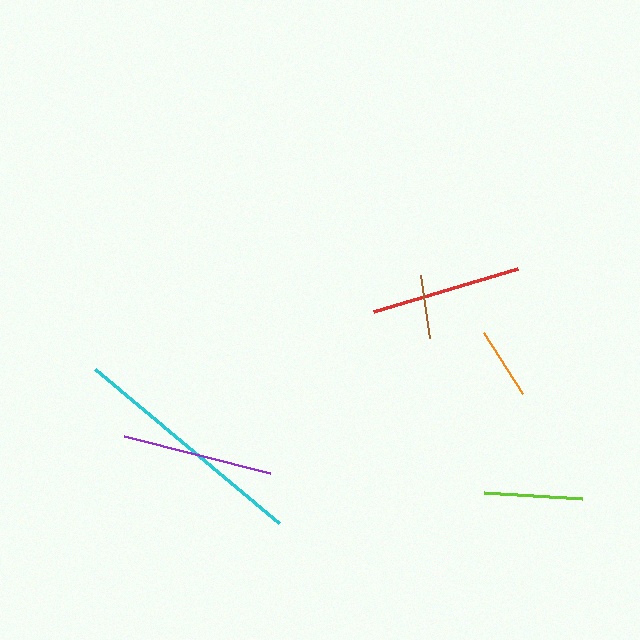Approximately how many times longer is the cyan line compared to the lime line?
The cyan line is approximately 2.4 times the length of the lime line.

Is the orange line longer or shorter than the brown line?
The orange line is longer than the brown line.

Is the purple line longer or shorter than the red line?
The purple line is longer than the red line.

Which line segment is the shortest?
The brown line is the shortest at approximately 63 pixels.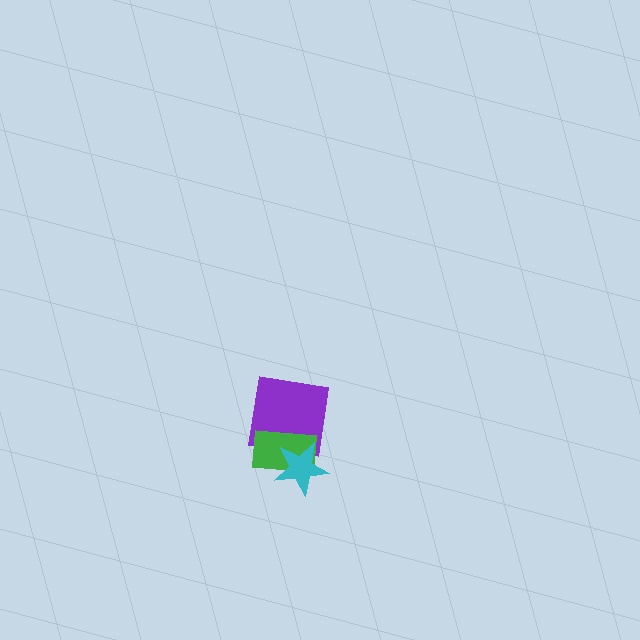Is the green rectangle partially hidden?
Yes, it is partially covered by another shape.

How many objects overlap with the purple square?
2 objects overlap with the purple square.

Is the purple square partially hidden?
Yes, it is partially covered by another shape.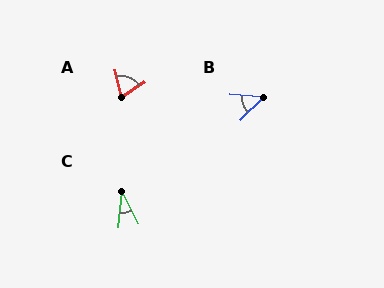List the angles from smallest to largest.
C (33°), B (50°), A (69°).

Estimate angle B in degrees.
Approximately 50 degrees.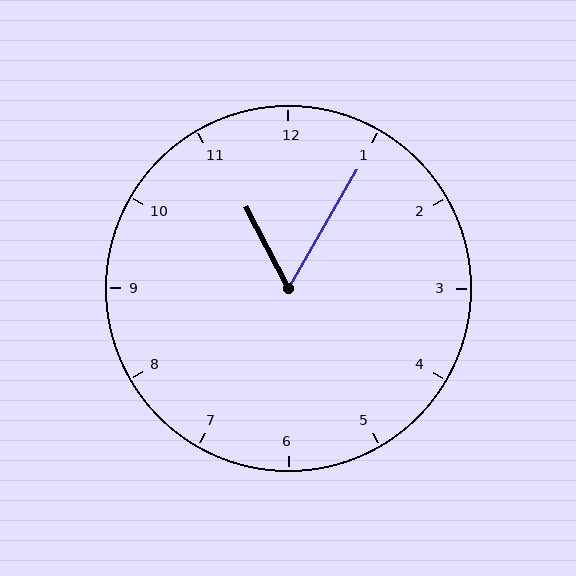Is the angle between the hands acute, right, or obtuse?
It is acute.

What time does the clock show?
11:05.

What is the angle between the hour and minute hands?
Approximately 58 degrees.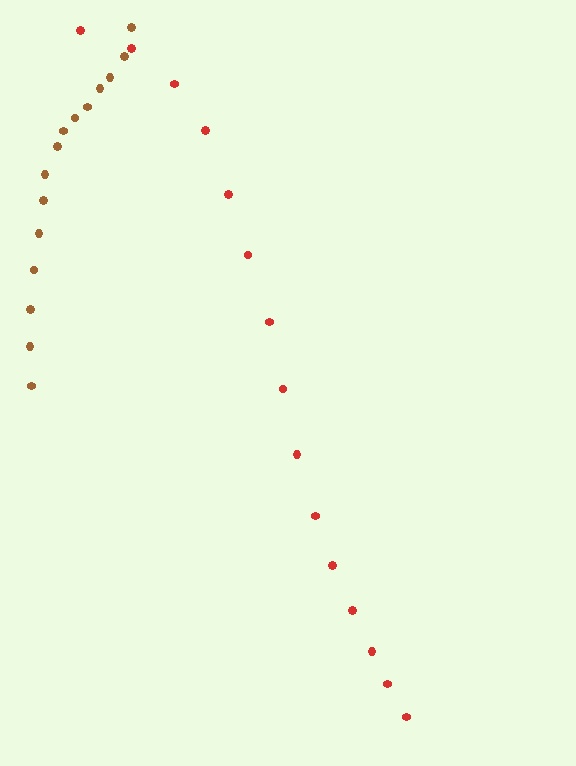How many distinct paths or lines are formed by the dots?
There are 2 distinct paths.